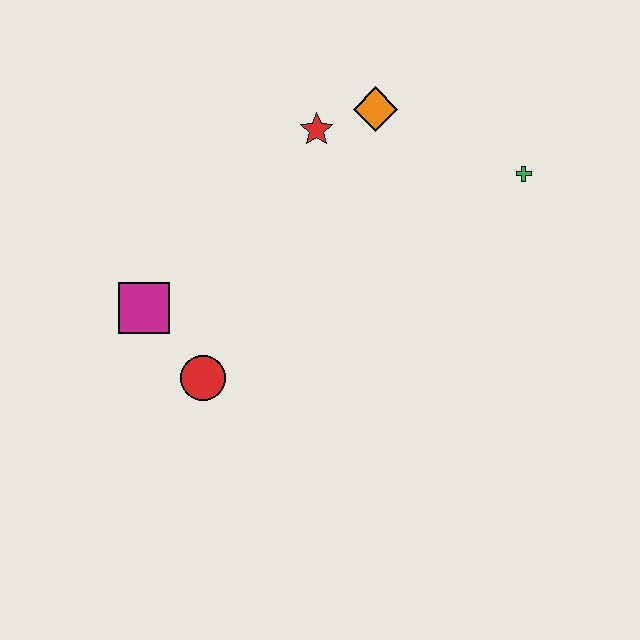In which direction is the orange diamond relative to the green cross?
The orange diamond is to the left of the green cross.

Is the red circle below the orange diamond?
Yes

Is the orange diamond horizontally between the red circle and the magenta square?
No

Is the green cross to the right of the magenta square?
Yes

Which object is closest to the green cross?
The orange diamond is closest to the green cross.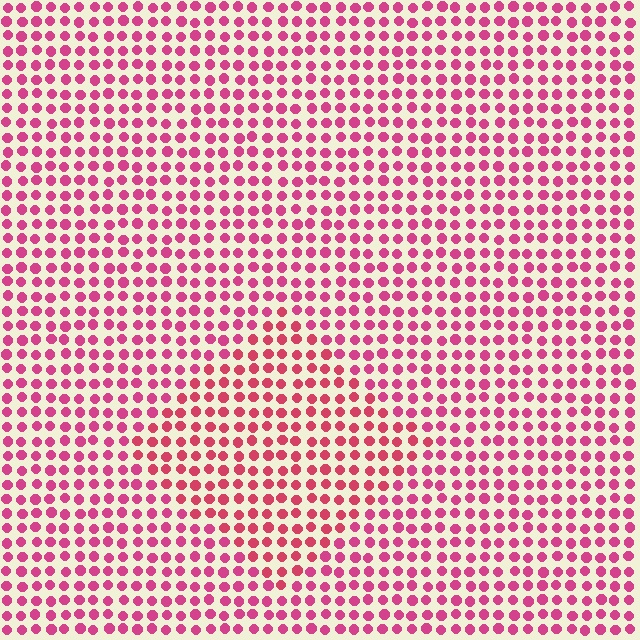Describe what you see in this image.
The image is filled with small magenta elements in a uniform arrangement. A diamond-shaped region is visible where the elements are tinted to a slightly different hue, forming a subtle color boundary.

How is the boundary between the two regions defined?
The boundary is defined purely by a slight shift in hue (about 16 degrees). Spacing, size, and orientation are identical on both sides.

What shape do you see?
I see a diamond.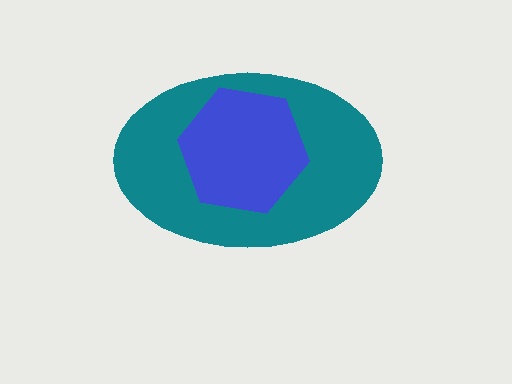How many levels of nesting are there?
2.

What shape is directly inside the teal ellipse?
The blue hexagon.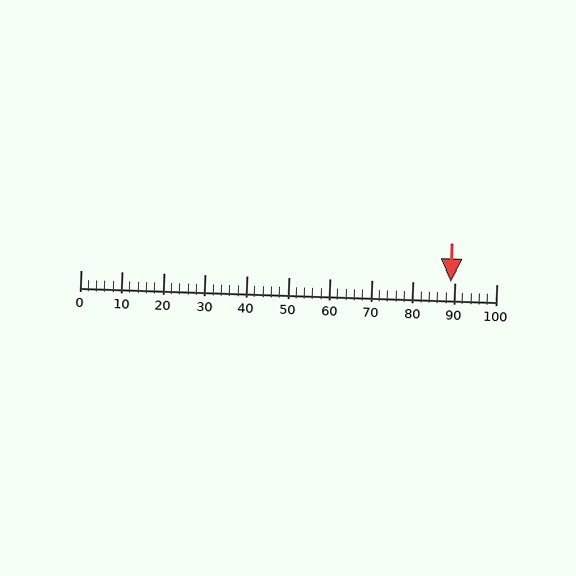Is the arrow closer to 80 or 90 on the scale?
The arrow is closer to 90.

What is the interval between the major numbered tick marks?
The major tick marks are spaced 10 units apart.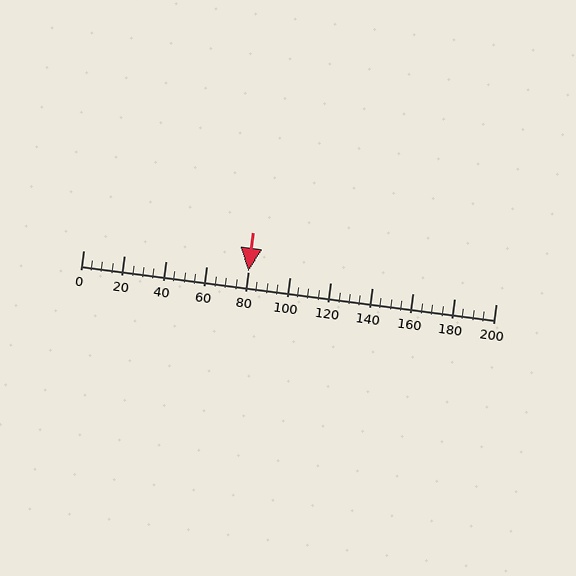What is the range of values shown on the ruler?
The ruler shows values from 0 to 200.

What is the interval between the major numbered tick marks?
The major tick marks are spaced 20 units apart.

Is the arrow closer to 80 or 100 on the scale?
The arrow is closer to 80.